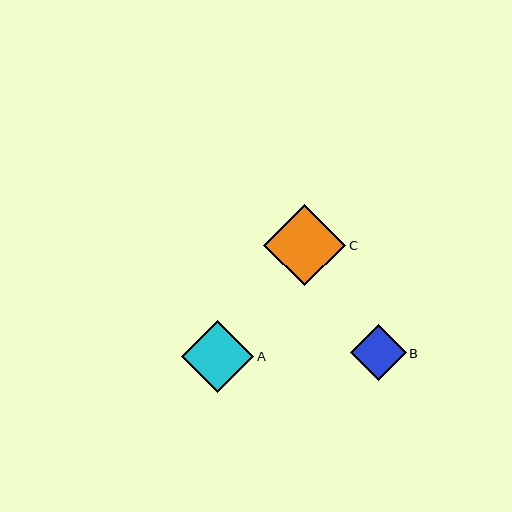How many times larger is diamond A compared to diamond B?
Diamond A is approximately 1.3 times the size of diamond B.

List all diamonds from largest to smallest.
From largest to smallest: C, A, B.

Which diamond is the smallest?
Diamond B is the smallest with a size of approximately 56 pixels.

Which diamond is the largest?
Diamond C is the largest with a size of approximately 82 pixels.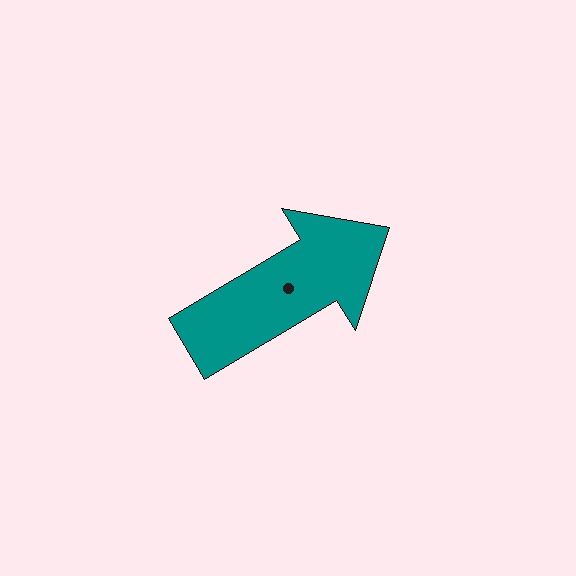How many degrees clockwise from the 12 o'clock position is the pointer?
Approximately 59 degrees.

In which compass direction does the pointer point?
Northeast.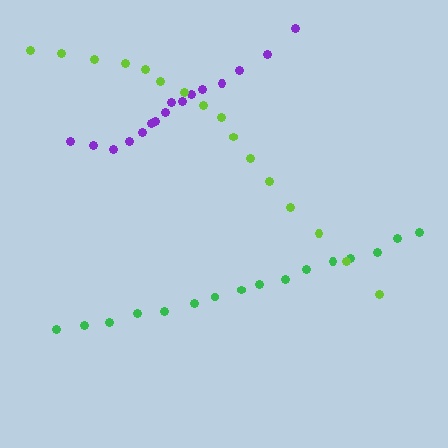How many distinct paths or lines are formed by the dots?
There are 3 distinct paths.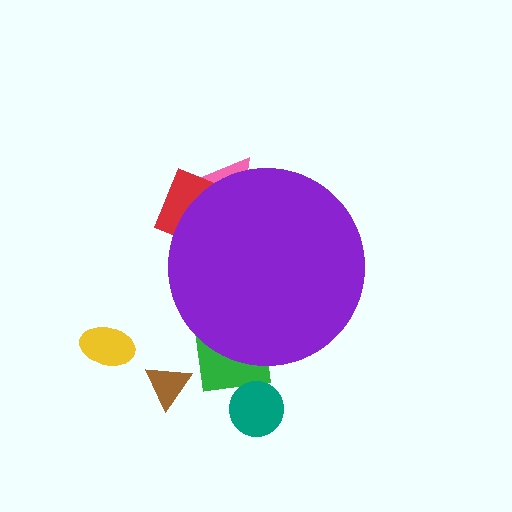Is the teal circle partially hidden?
No, the teal circle is fully visible.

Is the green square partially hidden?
Yes, the green square is partially hidden behind the purple circle.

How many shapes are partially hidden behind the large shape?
3 shapes are partially hidden.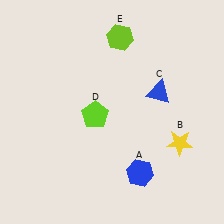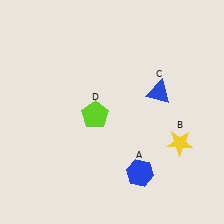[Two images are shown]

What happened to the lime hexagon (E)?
The lime hexagon (E) was removed in Image 2. It was in the top-right area of Image 1.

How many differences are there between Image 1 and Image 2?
There is 1 difference between the two images.